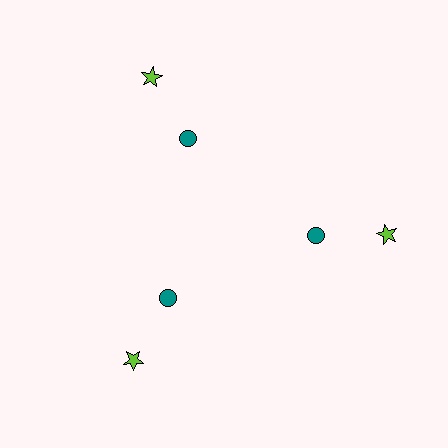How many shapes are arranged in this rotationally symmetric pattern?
There are 6 shapes, arranged in 3 groups of 2.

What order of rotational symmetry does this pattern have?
This pattern has 3-fold rotational symmetry.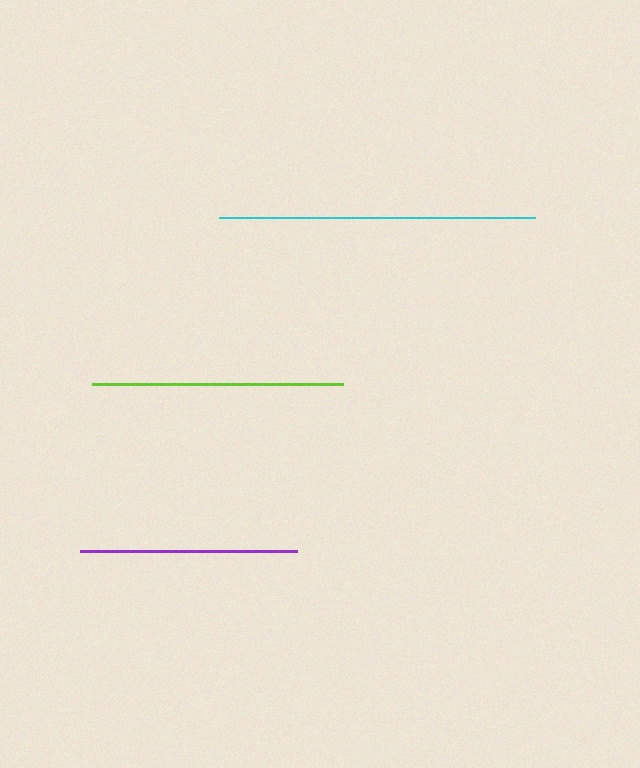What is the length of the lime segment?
The lime segment is approximately 251 pixels long.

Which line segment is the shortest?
The purple line is the shortest at approximately 217 pixels.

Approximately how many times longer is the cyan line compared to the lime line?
The cyan line is approximately 1.3 times the length of the lime line.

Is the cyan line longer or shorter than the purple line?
The cyan line is longer than the purple line.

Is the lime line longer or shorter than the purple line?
The lime line is longer than the purple line.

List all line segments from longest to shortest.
From longest to shortest: cyan, lime, purple.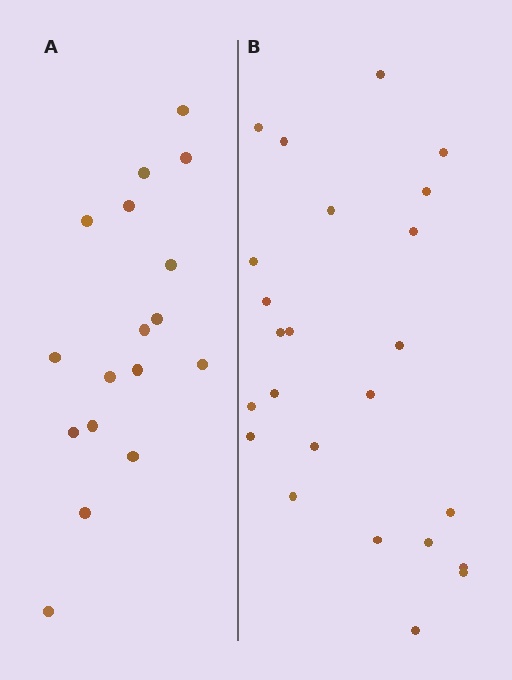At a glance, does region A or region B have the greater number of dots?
Region B (the right region) has more dots.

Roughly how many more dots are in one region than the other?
Region B has roughly 8 or so more dots than region A.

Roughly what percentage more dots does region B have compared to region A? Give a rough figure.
About 40% more.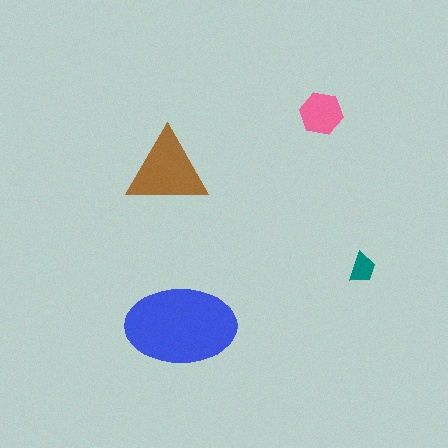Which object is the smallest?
The teal trapezoid.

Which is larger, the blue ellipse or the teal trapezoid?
The blue ellipse.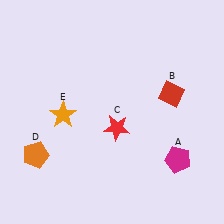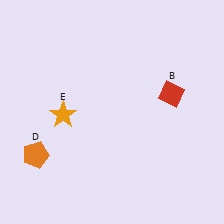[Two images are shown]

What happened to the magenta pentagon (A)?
The magenta pentagon (A) was removed in Image 2. It was in the bottom-right area of Image 1.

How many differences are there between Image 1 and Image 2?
There are 2 differences between the two images.